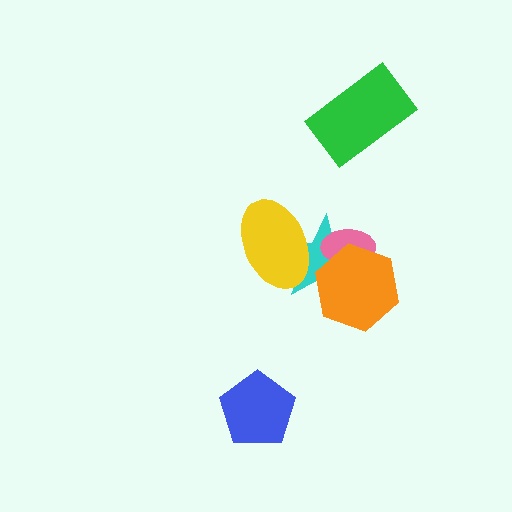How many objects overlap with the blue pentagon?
0 objects overlap with the blue pentagon.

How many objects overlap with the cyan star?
3 objects overlap with the cyan star.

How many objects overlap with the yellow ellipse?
1 object overlaps with the yellow ellipse.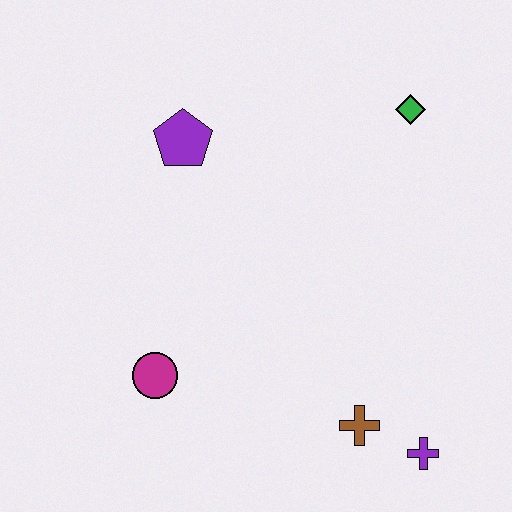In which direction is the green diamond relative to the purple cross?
The green diamond is above the purple cross.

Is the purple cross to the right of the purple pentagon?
Yes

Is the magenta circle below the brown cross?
No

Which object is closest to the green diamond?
The purple pentagon is closest to the green diamond.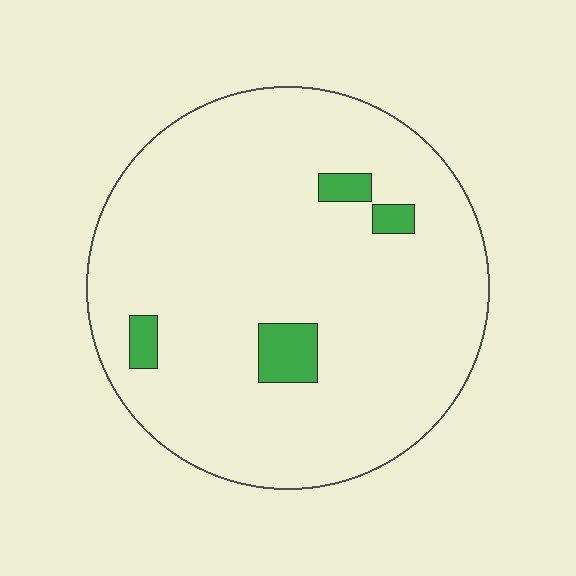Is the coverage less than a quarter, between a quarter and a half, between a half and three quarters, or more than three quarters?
Less than a quarter.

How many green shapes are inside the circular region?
4.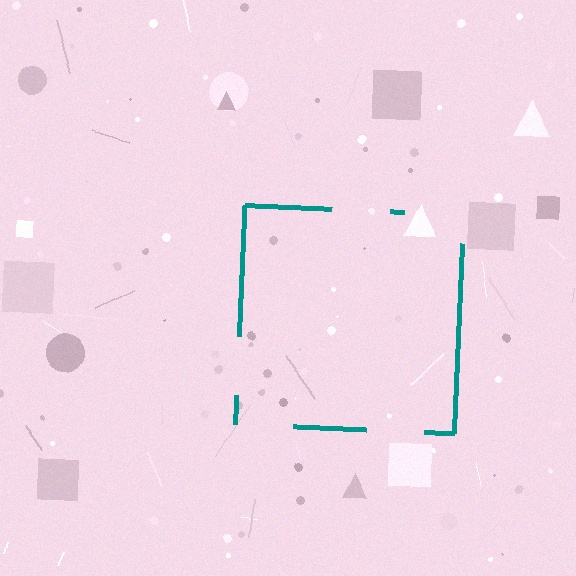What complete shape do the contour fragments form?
The contour fragments form a square.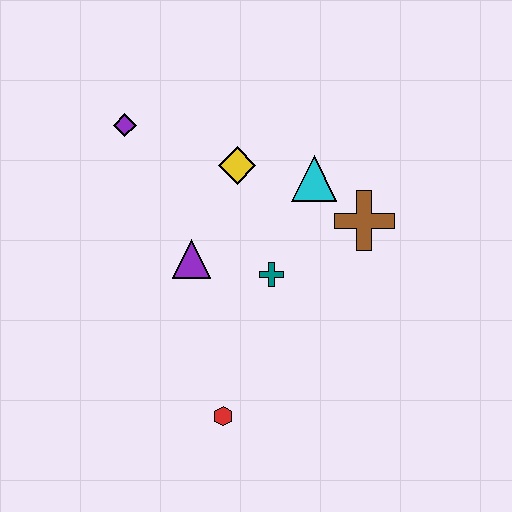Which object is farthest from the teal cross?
The purple diamond is farthest from the teal cross.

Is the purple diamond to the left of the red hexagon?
Yes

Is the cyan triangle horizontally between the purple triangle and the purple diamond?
No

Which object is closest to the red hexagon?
The teal cross is closest to the red hexagon.